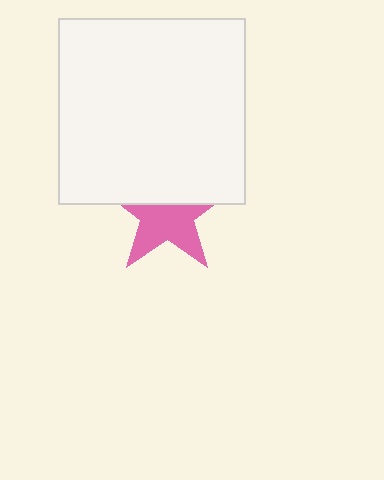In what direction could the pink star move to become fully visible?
The pink star could move down. That would shift it out from behind the white square entirely.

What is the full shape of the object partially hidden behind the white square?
The partially hidden object is a pink star.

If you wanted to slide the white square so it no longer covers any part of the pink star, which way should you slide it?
Slide it up — that is the most direct way to separate the two shapes.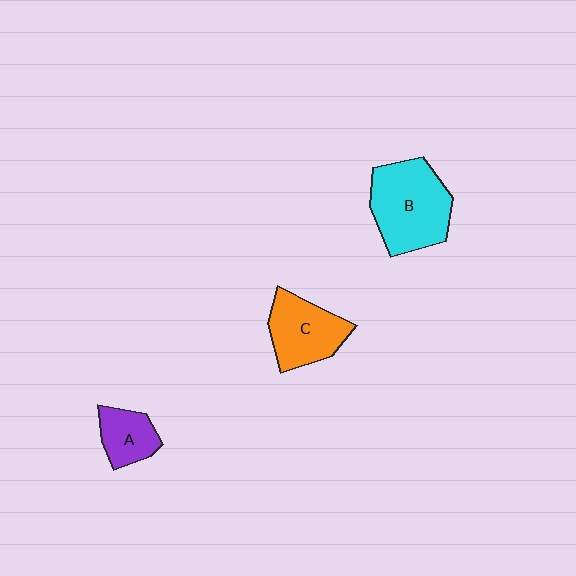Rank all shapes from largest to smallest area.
From largest to smallest: B (cyan), C (orange), A (purple).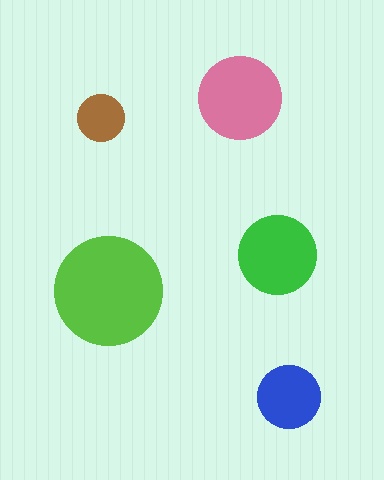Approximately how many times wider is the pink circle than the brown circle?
About 2 times wider.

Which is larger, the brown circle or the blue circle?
The blue one.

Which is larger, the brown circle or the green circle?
The green one.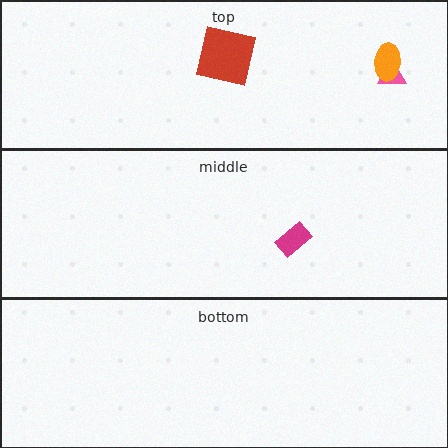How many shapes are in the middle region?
1.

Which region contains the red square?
The top region.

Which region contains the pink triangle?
The top region.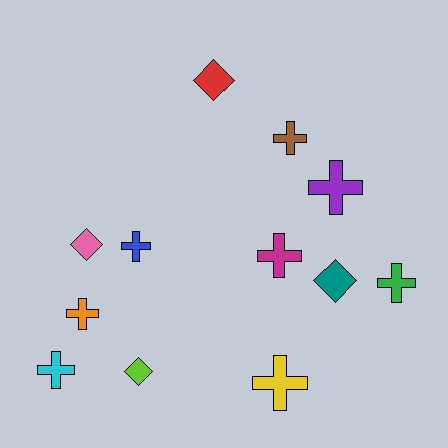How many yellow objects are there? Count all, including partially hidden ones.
There is 1 yellow object.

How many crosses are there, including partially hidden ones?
There are 8 crosses.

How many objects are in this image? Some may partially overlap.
There are 12 objects.